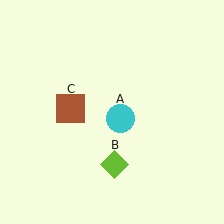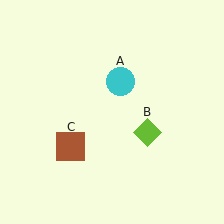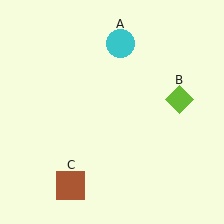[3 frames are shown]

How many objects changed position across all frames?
3 objects changed position: cyan circle (object A), lime diamond (object B), brown square (object C).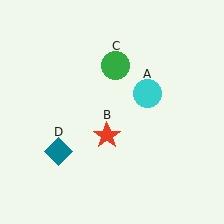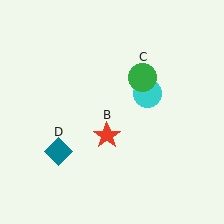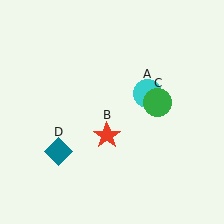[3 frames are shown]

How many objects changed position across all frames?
1 object changed position: green circle (object C).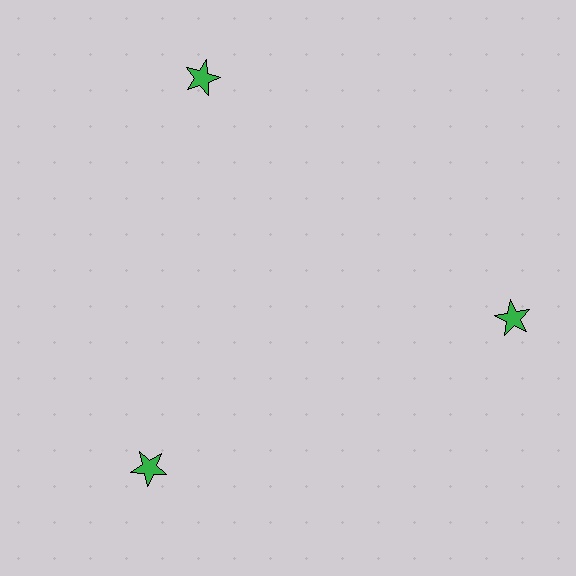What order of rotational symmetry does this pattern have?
This pattern has 3-fold rotational symmetry.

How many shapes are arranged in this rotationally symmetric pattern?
There are 3 shapes, arranged in 3 groups of 1.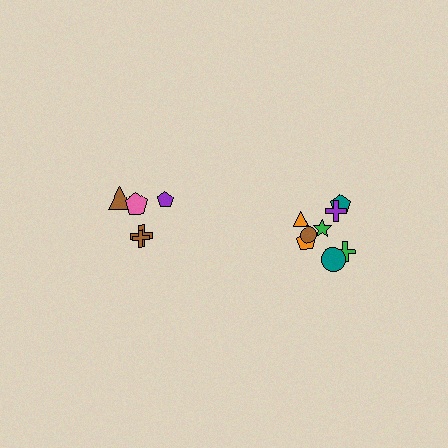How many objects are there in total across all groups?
There are 13 objects.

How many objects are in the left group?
There are 5 objects.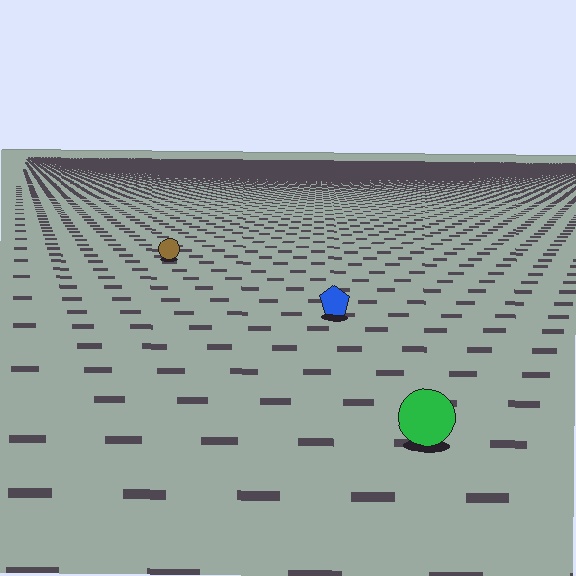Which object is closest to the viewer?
The green circle is closest. The texture marks near it are larger and more spread out.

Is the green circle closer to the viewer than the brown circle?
Yes. The green circle is closer — you can tell from the texture gradient: the ground texture is coarser near it.